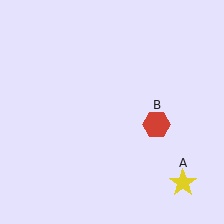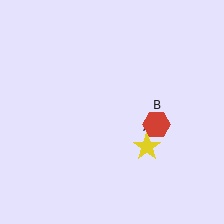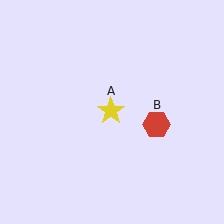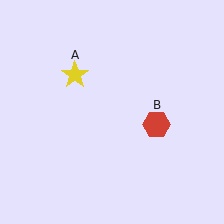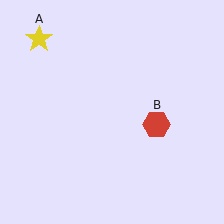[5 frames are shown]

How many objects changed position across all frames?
1 object changed position: yellow star (object A).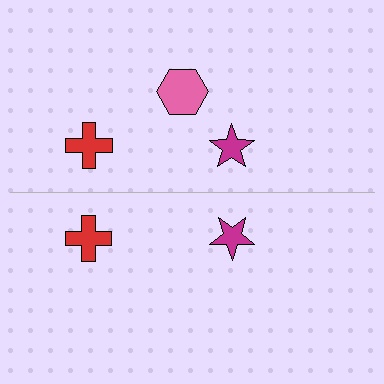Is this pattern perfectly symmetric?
No, the pattern is not perfectly symmetric. A pink hexagon is missing from the bottom side.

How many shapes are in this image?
There are 5 shapes in this image.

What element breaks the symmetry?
A pink hexagon is missing from the bottom side.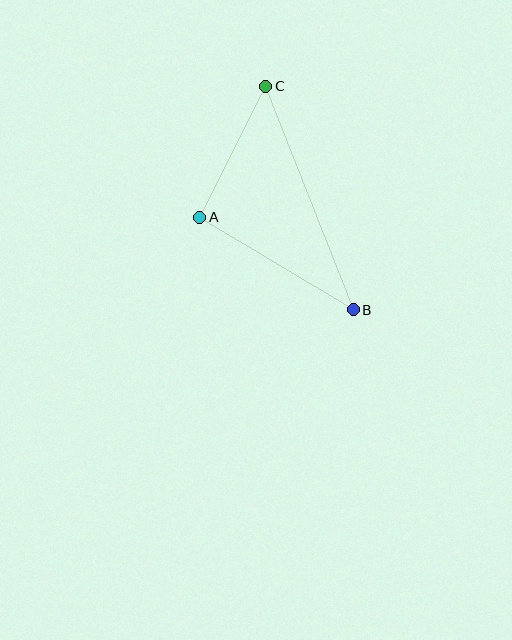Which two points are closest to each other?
Points A and C are closest to each other.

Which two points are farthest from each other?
Points B and C are farthest from each other.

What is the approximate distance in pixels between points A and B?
The distance between A and B is approximately 179 pixels.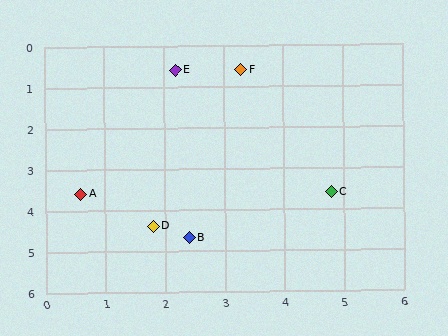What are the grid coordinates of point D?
Point D is at approximately (1.8, 4.4).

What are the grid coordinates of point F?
Point F is at approximately (3.3, 0.6).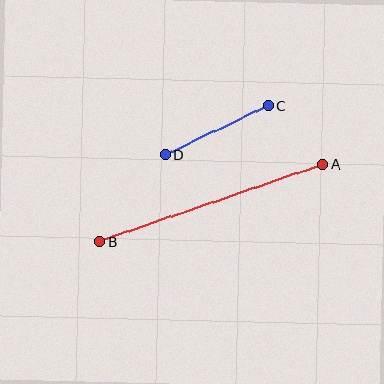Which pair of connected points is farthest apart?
Points A and B are farthest apart.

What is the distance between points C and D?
The distance is approximately 114 pixels.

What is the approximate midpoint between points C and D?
The midpoint is at approximately (217, 130) pixels.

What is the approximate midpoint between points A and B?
The midpoint is at approximately (211, 203) pixels.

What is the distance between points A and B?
The distance is approximately 236 pixels.